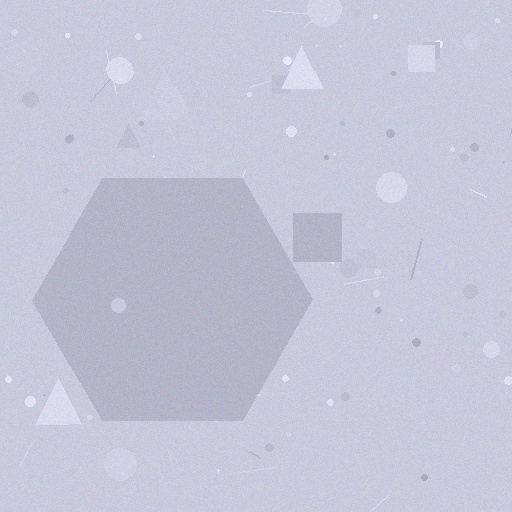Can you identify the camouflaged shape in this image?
The camouflaged shape is a hexagon.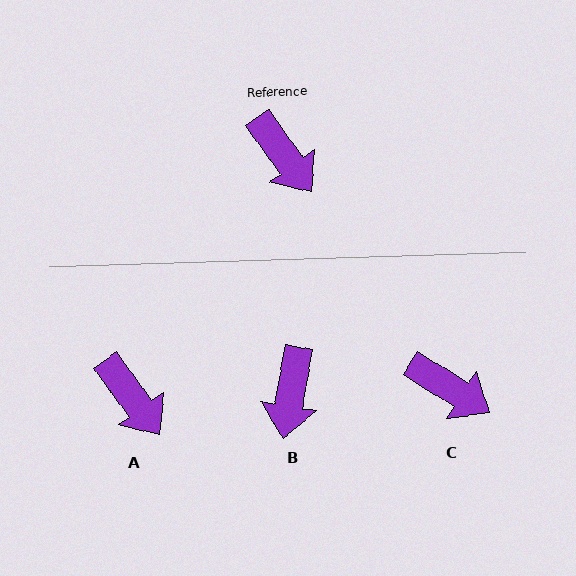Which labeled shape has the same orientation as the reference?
A.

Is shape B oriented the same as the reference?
No, it is off by about 46 degrees.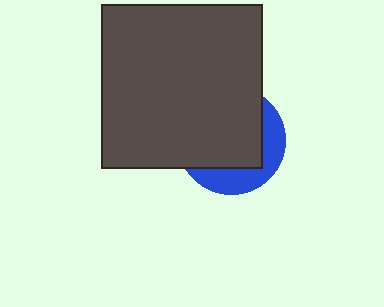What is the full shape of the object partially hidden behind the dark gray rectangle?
The partially hidden object is a blue circle.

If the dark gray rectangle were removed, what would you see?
You would see the complete blue circle.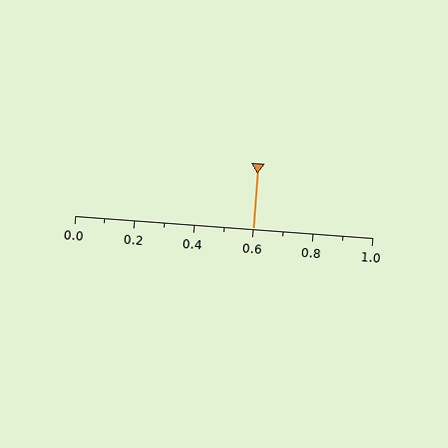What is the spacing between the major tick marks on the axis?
The major ticks are spaced 0.2 apart.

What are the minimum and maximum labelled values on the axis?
The axis runs from 0.0 to 1.0.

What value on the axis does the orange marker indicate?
The marker indicates approximately 0.6.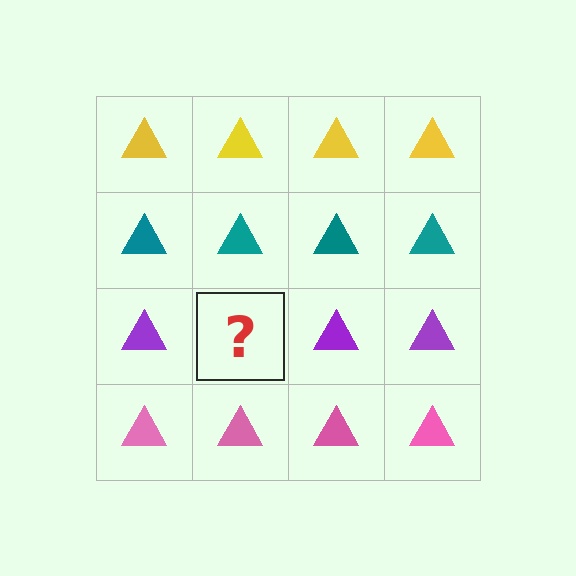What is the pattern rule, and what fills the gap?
The rule is that each row has a consistent color. The gap should be filled with a purple triangle.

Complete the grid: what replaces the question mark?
The question mark should be replaced with a purple triangle.